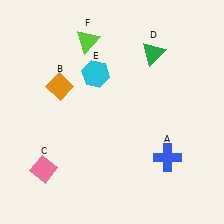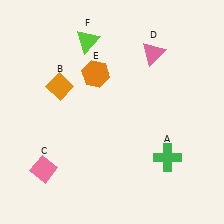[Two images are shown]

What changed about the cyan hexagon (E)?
In Image 1, E is cyan. In Image 2, it changed to orange.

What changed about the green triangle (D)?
In Image 1, D is green. In Image 2, it changed to pink.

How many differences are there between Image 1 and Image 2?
There are 3 differences between the two images.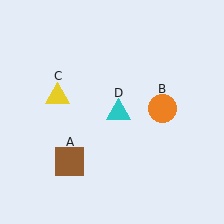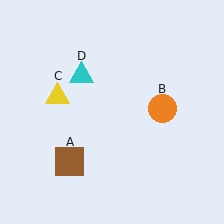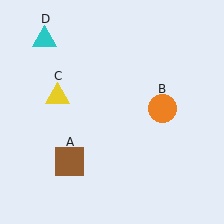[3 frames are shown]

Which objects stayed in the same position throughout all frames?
Brown square (object A) and orange circle (object B) and yellow triangle (object C) remained stationary.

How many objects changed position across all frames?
1 object changed position: cyan triangle (object D).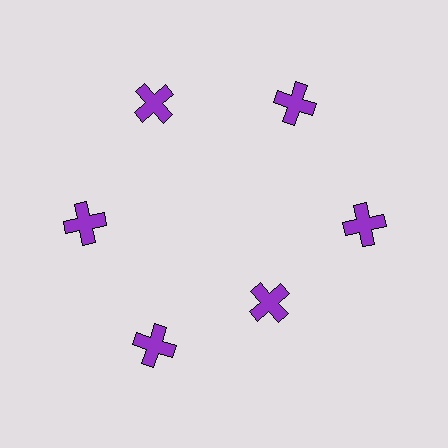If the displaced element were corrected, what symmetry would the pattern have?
It would have 6-fold rotational symmetry — the pattern would map onto itself every 60 degrees.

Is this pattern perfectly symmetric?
No. The 6 purple crosses are arranged in a ring, but one element near the 5 o'clock position is pulled inward toward the center, breaking the 6-fold rotational symmetry.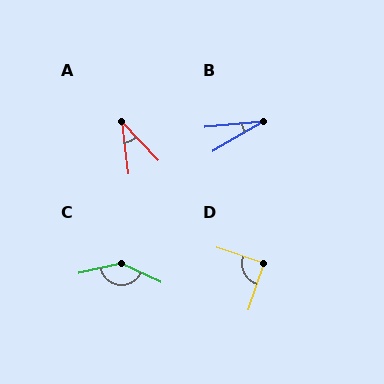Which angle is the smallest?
B, at approximately 25 degrees.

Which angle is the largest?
C, at approximately 142 degrees.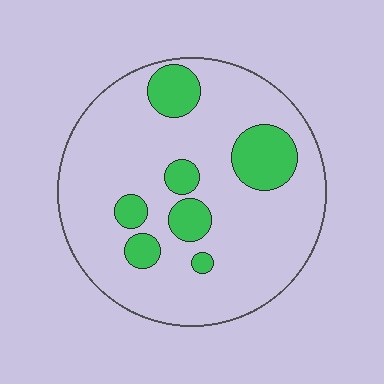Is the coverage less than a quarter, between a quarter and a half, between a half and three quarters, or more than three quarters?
Less than a quarter.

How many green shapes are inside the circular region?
7.